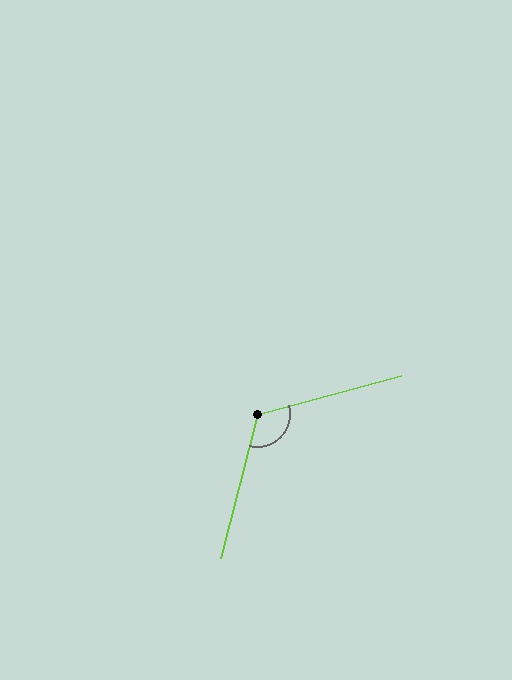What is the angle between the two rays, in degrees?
Approximately 119 degrees.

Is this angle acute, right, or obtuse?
It is obtuse.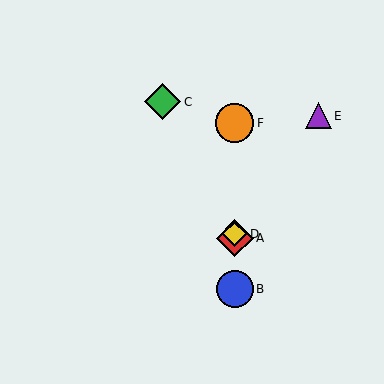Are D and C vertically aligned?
No, D is at x≈235 and C is at x≈163.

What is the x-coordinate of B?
Object B is at x≈235.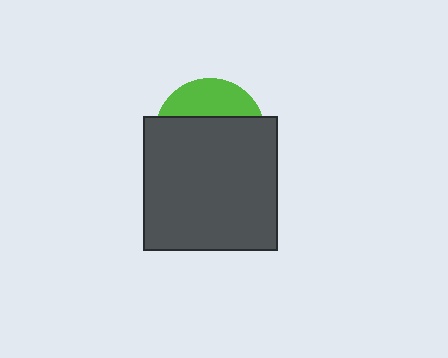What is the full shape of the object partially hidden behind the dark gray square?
The partially hidden object is a lime circle.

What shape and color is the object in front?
The object in front is a dark gray square.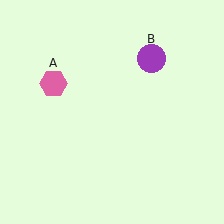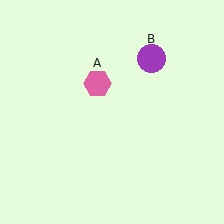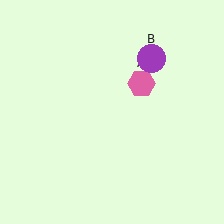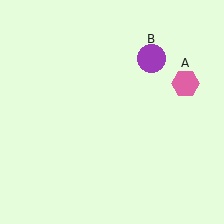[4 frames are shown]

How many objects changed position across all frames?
1 object changed position: pink hexagon (object A).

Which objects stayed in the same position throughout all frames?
Purple circle (object B) remained stationary.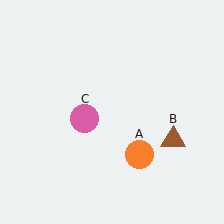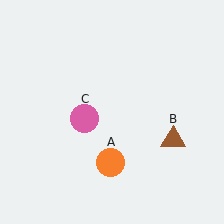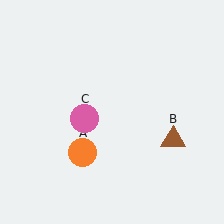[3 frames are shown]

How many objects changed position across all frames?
1 object changed position: orange circle (object A).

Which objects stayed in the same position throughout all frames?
Brown triangle (object B) and pink circle (object C) remained stationary.